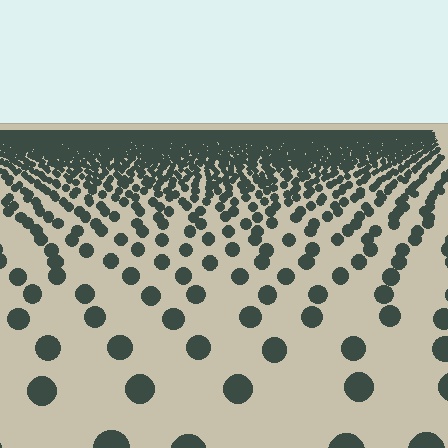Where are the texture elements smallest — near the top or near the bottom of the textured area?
Near the top.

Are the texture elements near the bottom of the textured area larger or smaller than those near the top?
Larger. Near the bottom, elements are closer to the viewer and appear at a bigger on-screen size.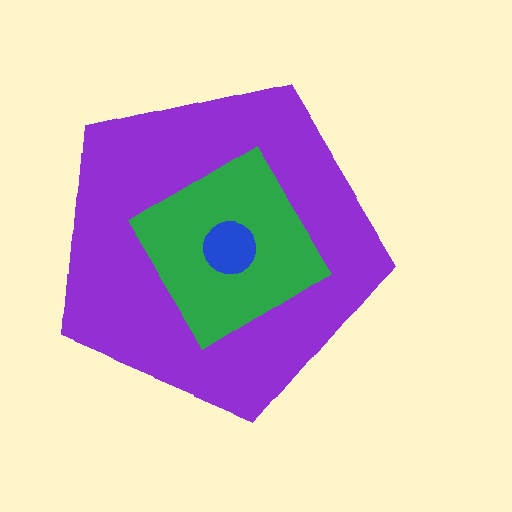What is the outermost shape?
The purple pentagon.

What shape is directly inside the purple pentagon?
The green diamond.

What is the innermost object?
The blue circle.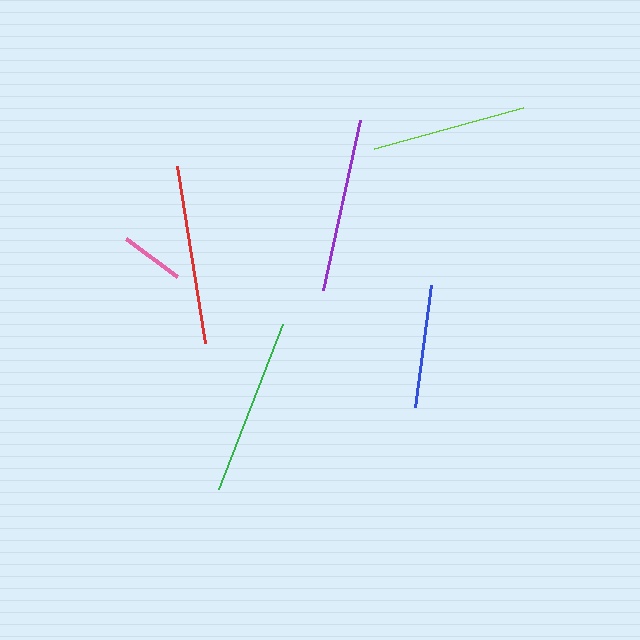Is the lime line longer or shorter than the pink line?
The lime line is longer than the pink line.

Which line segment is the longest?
The red line is the longest at approximately 179 pixels.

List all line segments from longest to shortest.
From longest to shortest: red, green, purple, lime, blue, pink.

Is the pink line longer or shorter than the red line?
The red line is longer than the pink line.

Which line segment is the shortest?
The pink line is the shortest at approximately 64 pixels.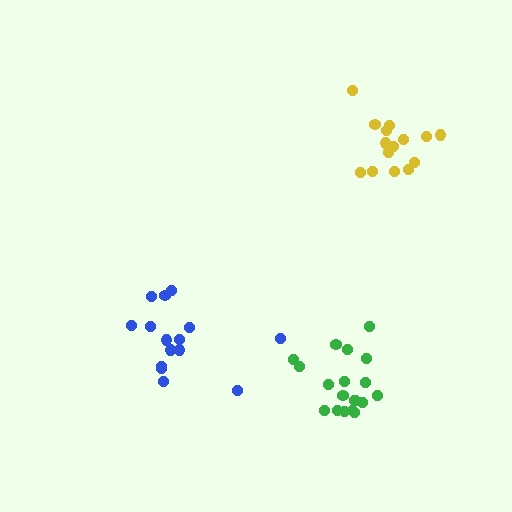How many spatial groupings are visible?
There are 3 spatial groupings.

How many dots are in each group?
Group 1: 15 dots, Group 2: 15 dots, Group 3: 19 dots (49 total).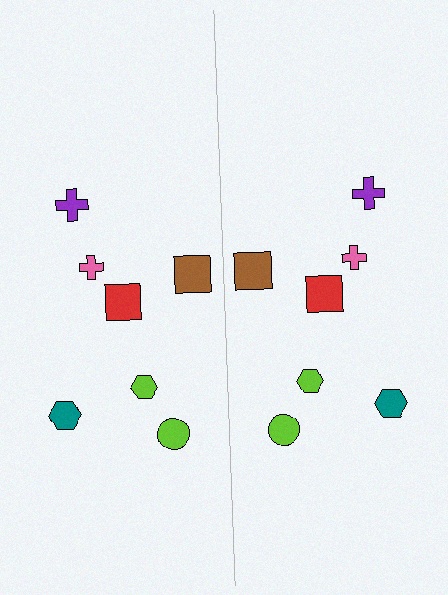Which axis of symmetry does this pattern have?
The pattern has a vertical axis of symmetry running through the center of the image.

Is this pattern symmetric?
Yes, this pattern has bilateral (reflection) symmetry.